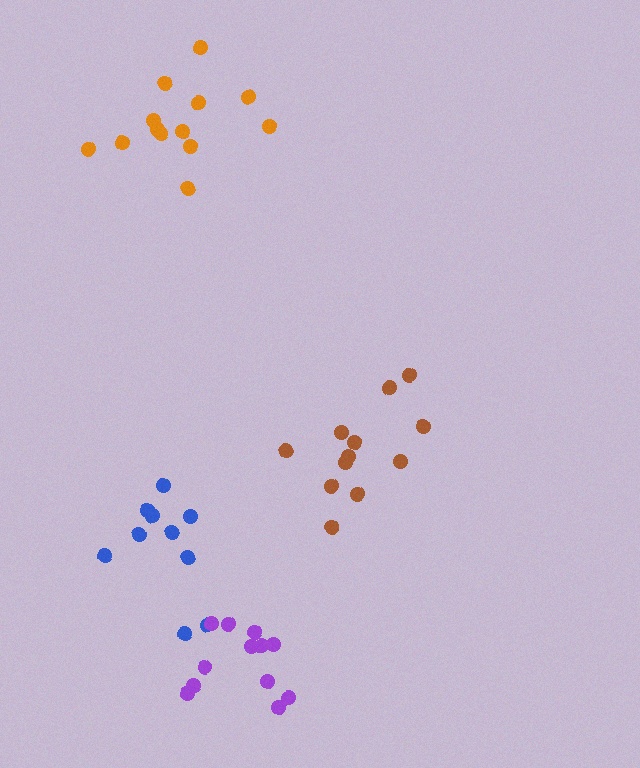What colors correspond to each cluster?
The clusters are colored: orange, blue, purple, brown.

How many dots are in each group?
Group 1: 13 dots, Group 2: 10 dots, Group 3: 12 dots, Group 4: 12 dots (47 total).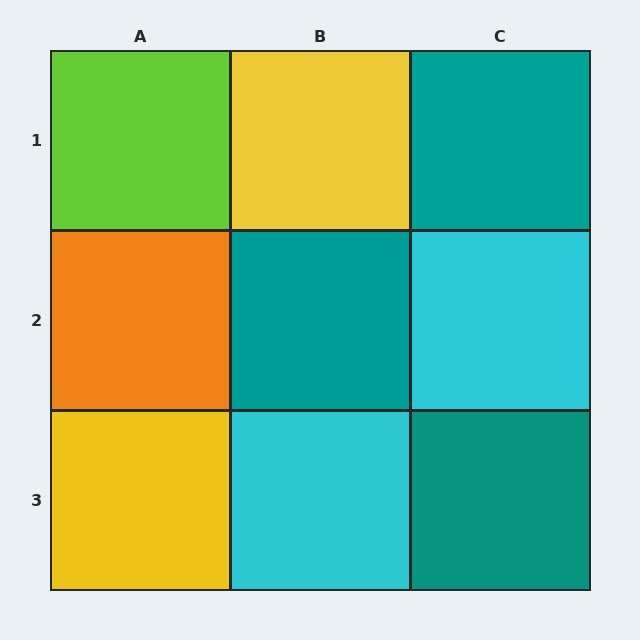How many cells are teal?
3 cells are teal.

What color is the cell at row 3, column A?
Yellow.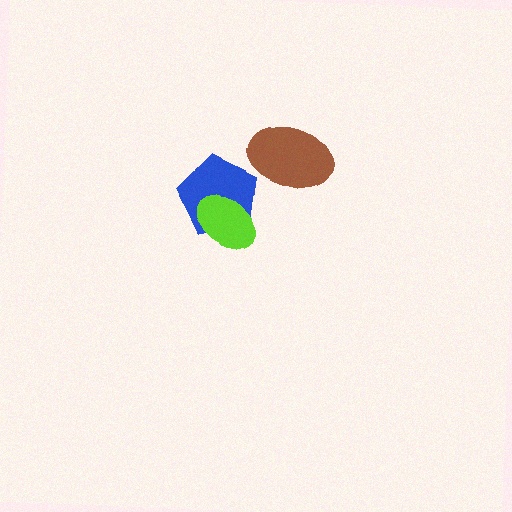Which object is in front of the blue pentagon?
The lime ellipse is in front of the blue pentagon.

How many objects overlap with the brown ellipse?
0 objects overlap with the brown ellipse.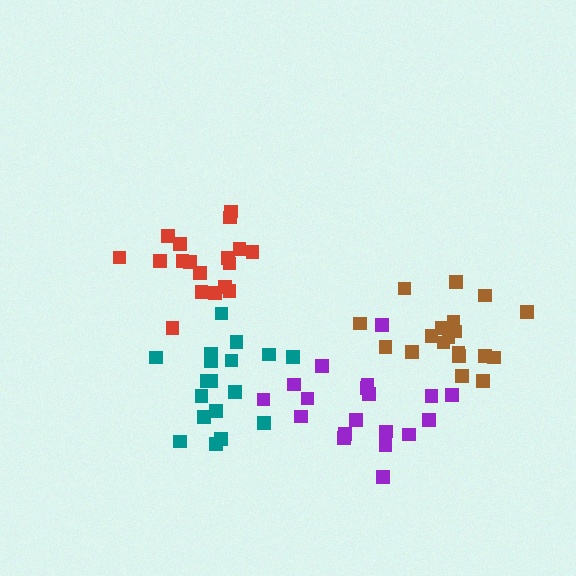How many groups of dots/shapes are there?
There are 4 groups.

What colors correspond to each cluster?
The clusters are colored: teal, red, purple, brown.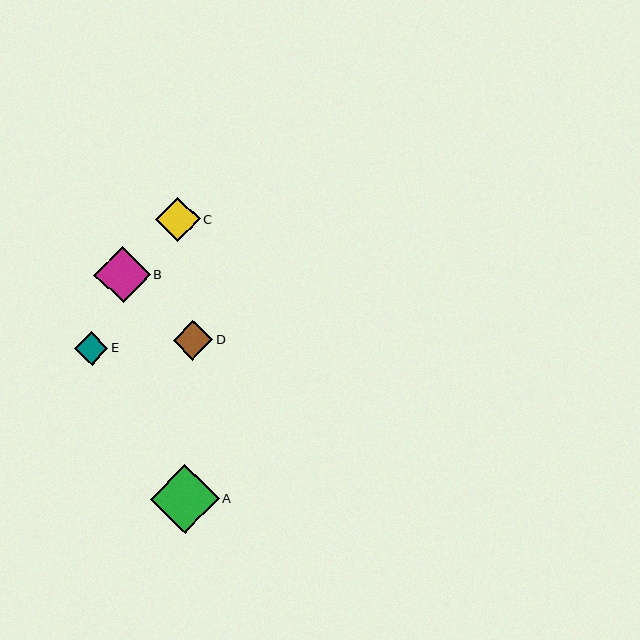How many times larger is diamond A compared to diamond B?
Diamond A is approximately 1.2 times the size of diamond B.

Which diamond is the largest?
Diamond A is the largest with a size of approximately 69 pixels.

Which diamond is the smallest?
Diamond E is the smallest with a size of approximately 33 pixels.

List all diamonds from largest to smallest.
From largest to smallest: A, B, C, D, E.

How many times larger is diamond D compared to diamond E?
Diamond D is approximately 1.2 times the size of diamond E.